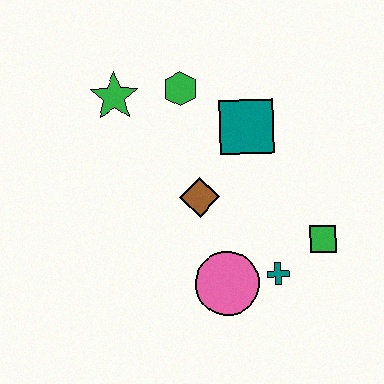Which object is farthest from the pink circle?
The green star is farthest from the pink circle.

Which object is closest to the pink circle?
The teal cross is closest to the pink circle.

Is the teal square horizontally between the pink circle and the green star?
No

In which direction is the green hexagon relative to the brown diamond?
The green hexagon is above the brown diamond.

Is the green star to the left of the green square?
Yes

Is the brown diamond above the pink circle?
Yes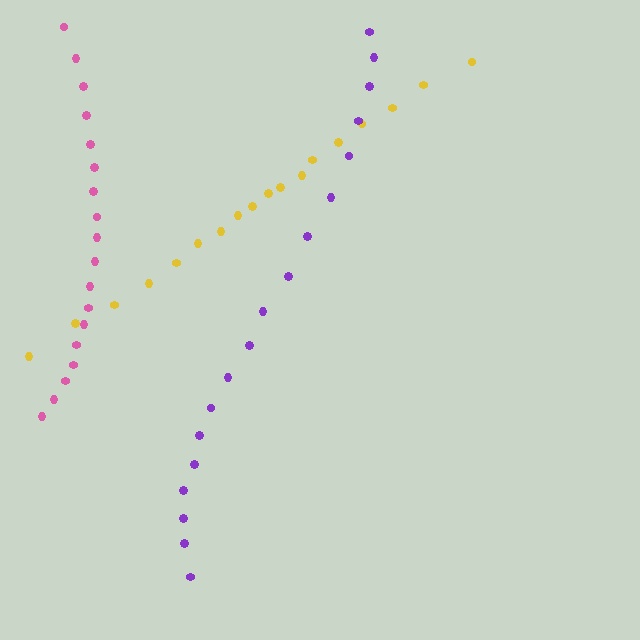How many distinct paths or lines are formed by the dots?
There are 3 distinct paths.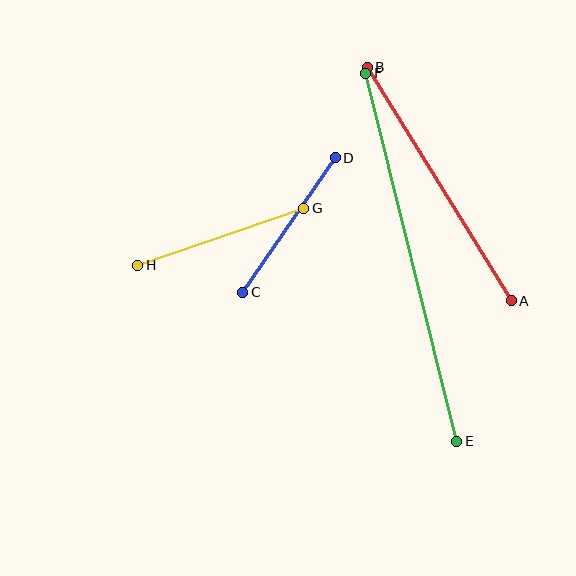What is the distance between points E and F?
The distance is approximately 379 pixels.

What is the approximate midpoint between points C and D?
The midpoint is at approximately (289, 225) pixels.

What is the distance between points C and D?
The distance is approximately 163 pixels.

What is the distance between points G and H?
The distance is approximately 175 pixels.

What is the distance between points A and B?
The distance is approximately 274 pixels.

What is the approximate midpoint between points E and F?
The midpoint is at approximately (411, 257) pixels.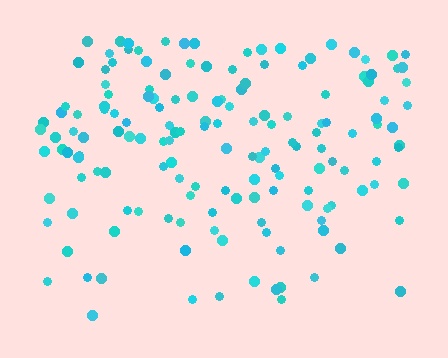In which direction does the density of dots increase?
From bottom to top, with the top side densest.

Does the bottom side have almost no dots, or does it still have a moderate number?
Still a moderate number, just noticeably fewer than the top.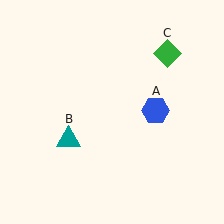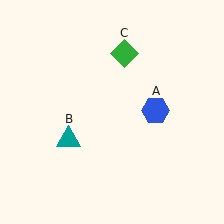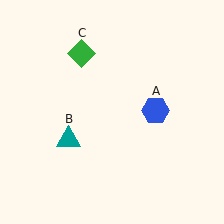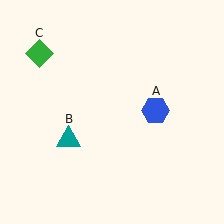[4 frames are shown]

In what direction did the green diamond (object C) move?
The green diamond (object C) moved left.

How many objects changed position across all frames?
1 object changed position: green diamond (object C).